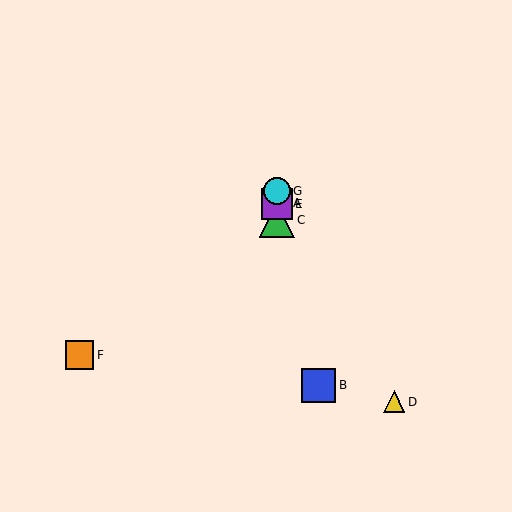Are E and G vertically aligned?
Yes, both are at x≈277.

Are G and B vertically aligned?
No, G is at x≈277 and B is at x≈318.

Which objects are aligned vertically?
Objects A, C, E, G are aligned vertically.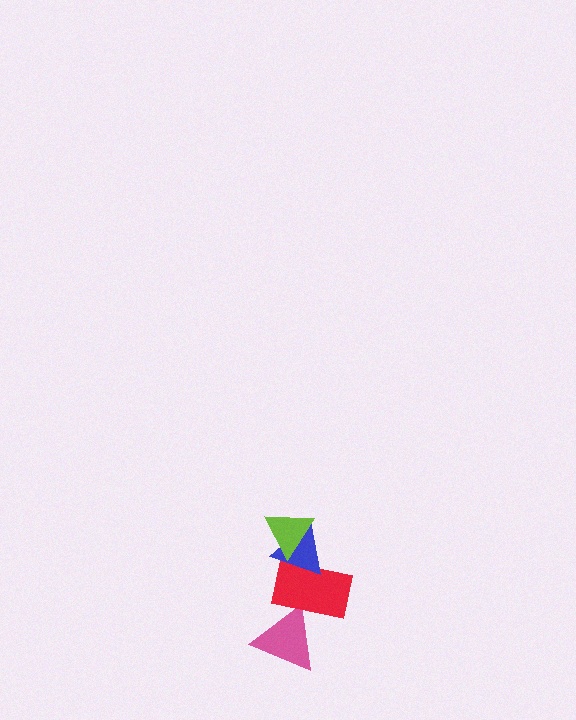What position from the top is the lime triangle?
The lime triangle is 1st from the top.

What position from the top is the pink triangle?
The pink triangle is 4th from the top.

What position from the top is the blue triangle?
The blue triangle is 2nd from the top.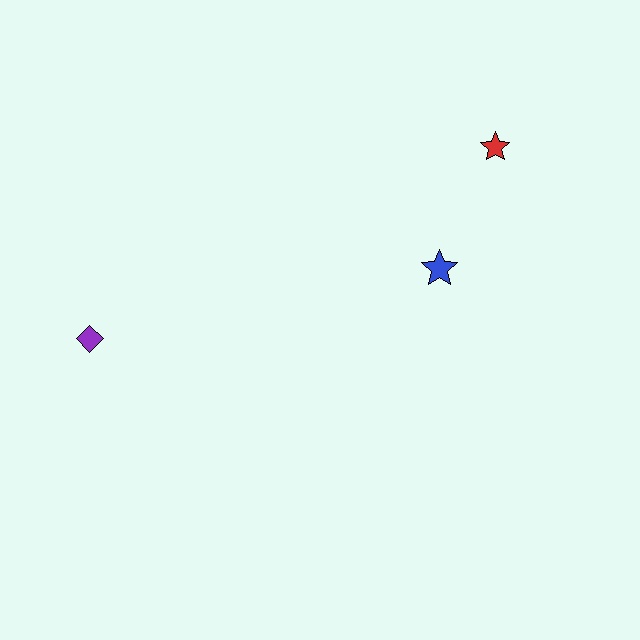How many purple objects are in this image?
There is 1 purple object.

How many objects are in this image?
There are 3 objects.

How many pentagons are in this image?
There are no pentagons.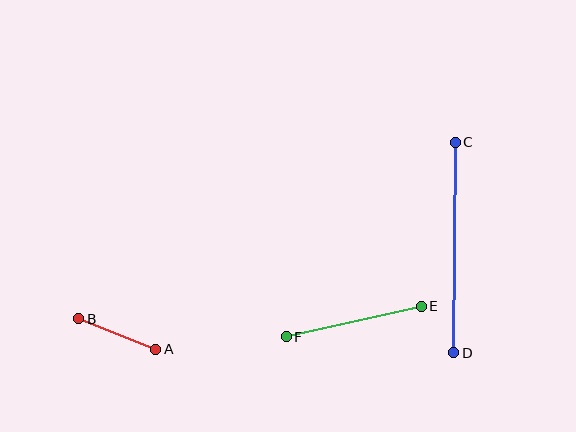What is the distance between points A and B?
The distance is approximately 83 pixels.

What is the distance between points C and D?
The distance is approximately 210 pixels.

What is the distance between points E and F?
The distance is approximately 138 pixels.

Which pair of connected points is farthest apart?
Points C and D are farthest apart.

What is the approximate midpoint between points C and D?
The midpoint is at approximately (454, 248) pixels.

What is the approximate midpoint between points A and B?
The midpoint is at approximately (117, 334) pixels.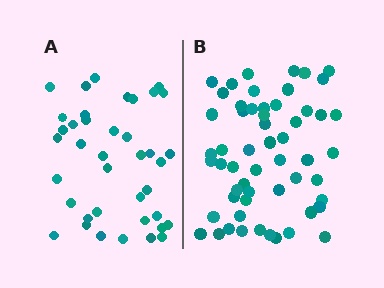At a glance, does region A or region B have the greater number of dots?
Region B (the right region) has more dots.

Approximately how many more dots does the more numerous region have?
Region B has approximately 15 more dots than region A.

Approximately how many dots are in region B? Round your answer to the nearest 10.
About 60 dots. (The exact count is 56, which rounds to 60.)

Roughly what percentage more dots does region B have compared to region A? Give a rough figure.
About 45% more.